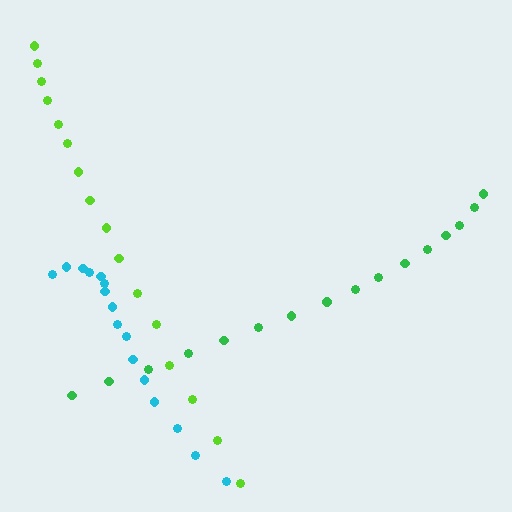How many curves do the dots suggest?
There are 3 distinct paths.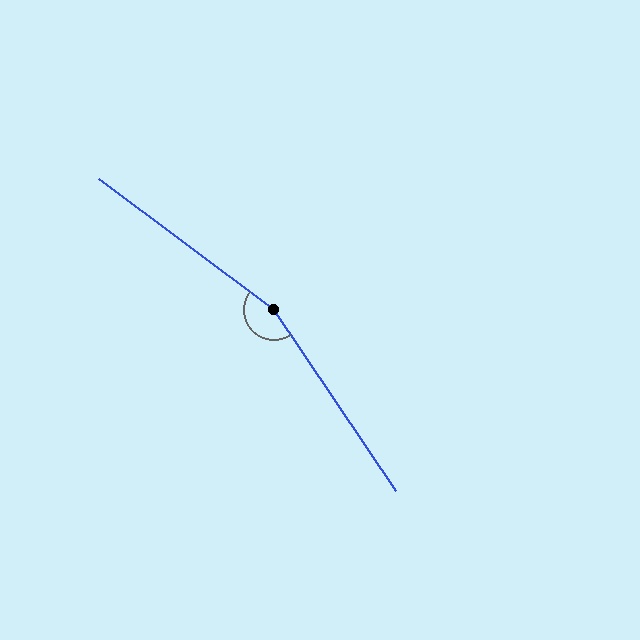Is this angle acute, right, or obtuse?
It is obtuse.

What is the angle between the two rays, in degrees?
Approximately 161 degrees.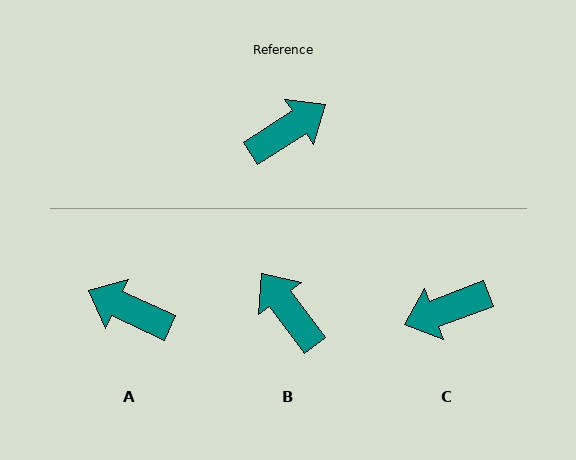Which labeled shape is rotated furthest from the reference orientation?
C, about 168 degrees away.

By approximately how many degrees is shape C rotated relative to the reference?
Approximately 168 degrees counter-clockwise.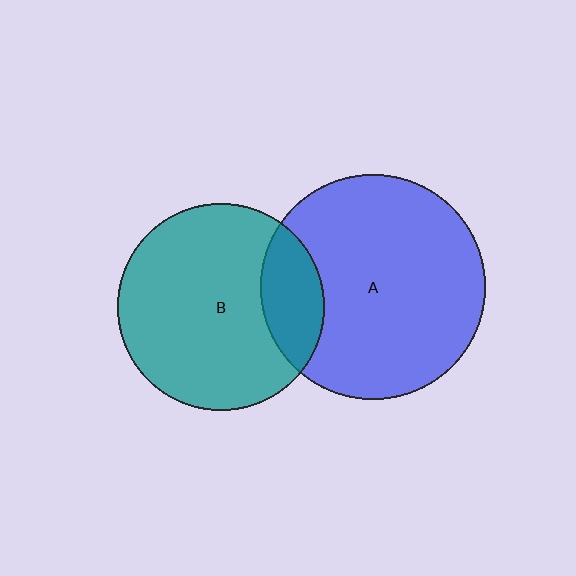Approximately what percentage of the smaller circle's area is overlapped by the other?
Approximately 20%.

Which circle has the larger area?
Circle A (blue).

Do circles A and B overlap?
Yes.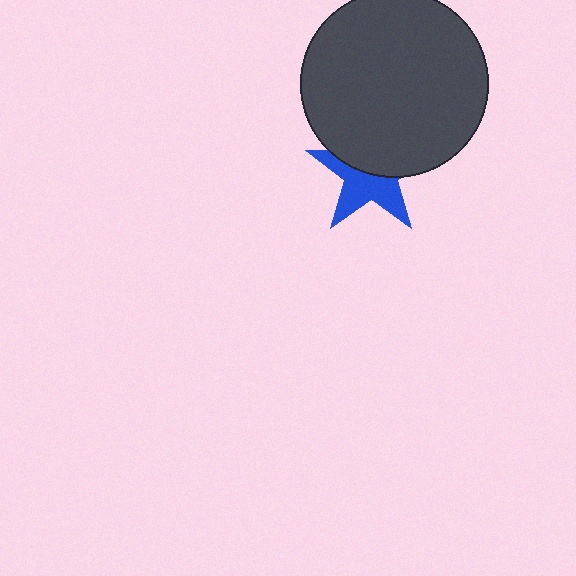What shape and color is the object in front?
The object in front is a dark gray circle.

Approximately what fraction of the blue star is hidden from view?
Roughly 49% of the blue star is hidden behind the dark gray circle.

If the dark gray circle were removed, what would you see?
You would see the complete blue star.